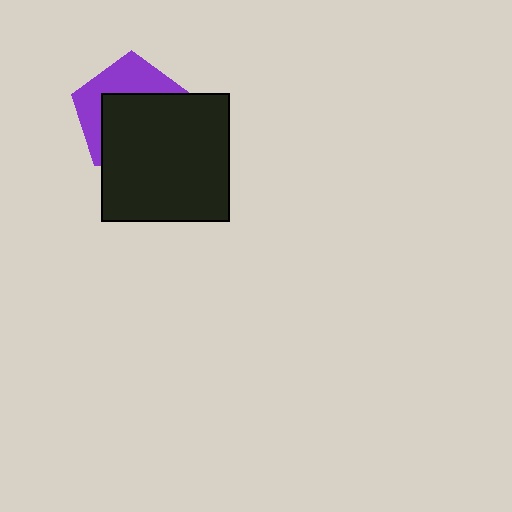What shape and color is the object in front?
The object in front is a black square.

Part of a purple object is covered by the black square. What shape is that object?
It is a pentagon.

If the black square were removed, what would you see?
You would see the complete purple pentagon.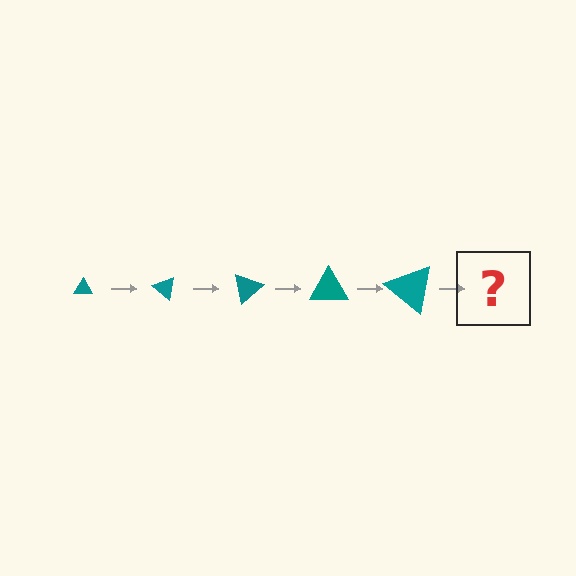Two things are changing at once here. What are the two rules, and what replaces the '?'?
The two rules are that the triangle grows larger each step and it rotates 40 degrees each step. The '?' should be a triangle, larger than the previous one and rotated 200 degrees from the start.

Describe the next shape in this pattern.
It should be a triangle, larger than the previous one and rotated 200 degrees from the start.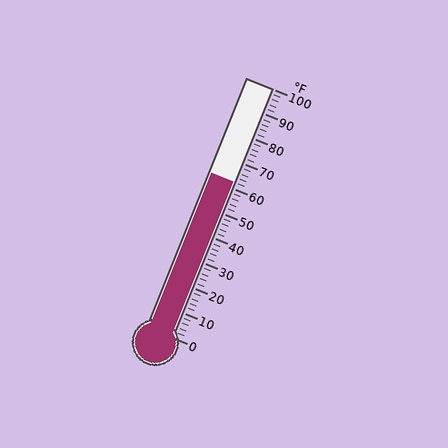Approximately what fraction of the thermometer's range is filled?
The thermometer is filled to approximately 60% of its range.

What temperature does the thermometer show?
The thermometer shows approximately 62°F.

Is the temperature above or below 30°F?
The temperature is above 30°F.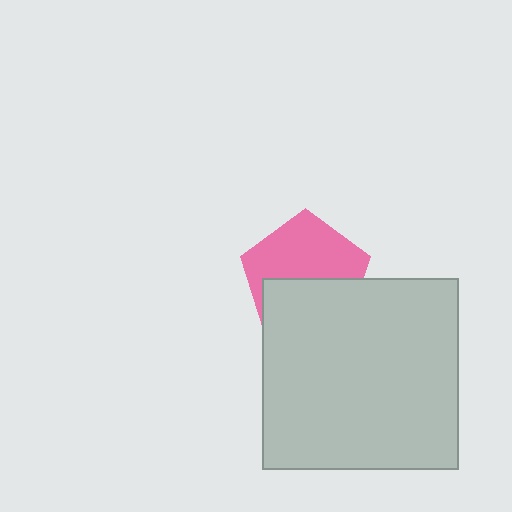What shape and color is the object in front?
The object in front is a light gray rectangle.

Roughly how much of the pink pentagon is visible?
About half of it is visible (roughly 54%).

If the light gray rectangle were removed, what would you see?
You would see the complete pink pentagon.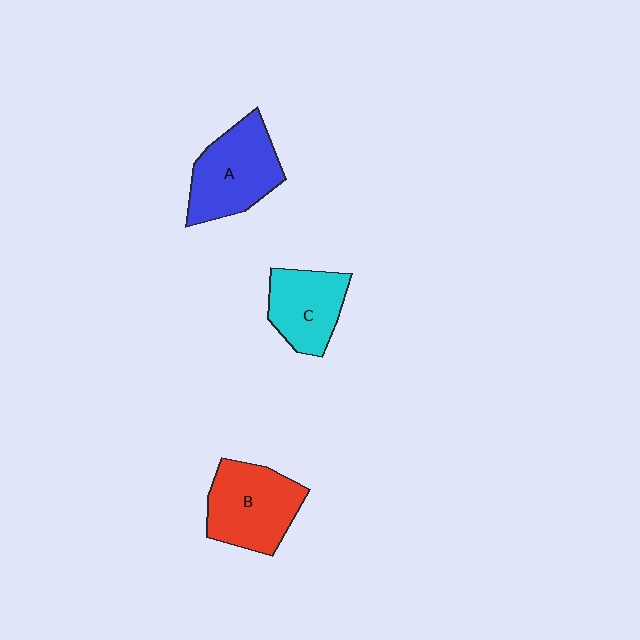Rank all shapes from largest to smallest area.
From largest to smallest: A (blue), B (red), C (cyan).